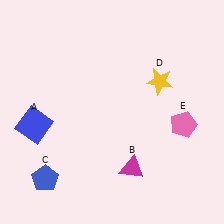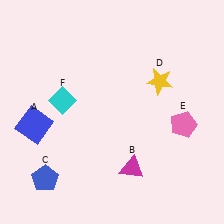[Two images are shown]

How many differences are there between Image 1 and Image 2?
There is 1 difference between the two images.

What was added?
A cyan diamond (F) was added in Image 2.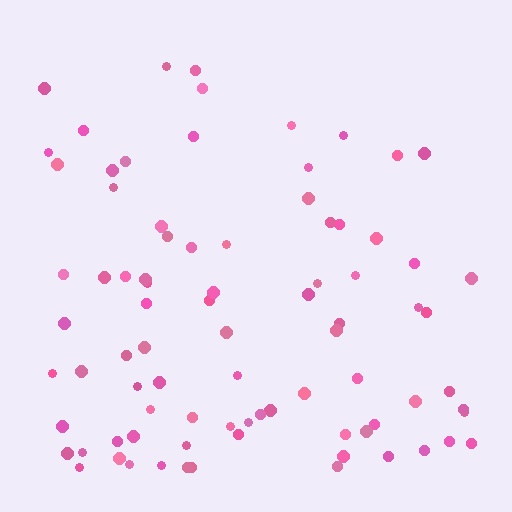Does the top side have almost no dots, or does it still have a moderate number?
Still a moderate number, just noticeably fewer than the bottom.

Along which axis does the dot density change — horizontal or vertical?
Vertical.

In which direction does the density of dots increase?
From top to bottom, with the bottom side densest.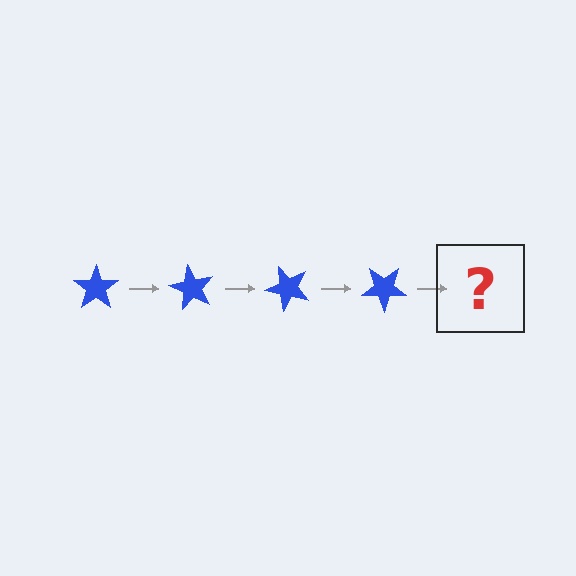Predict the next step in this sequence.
The next step is a blue star rotated 240 degrees.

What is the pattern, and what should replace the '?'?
The pattern is that the star rotates 60 degrees each step. The '?' should be a blue star rotated 240 degrees.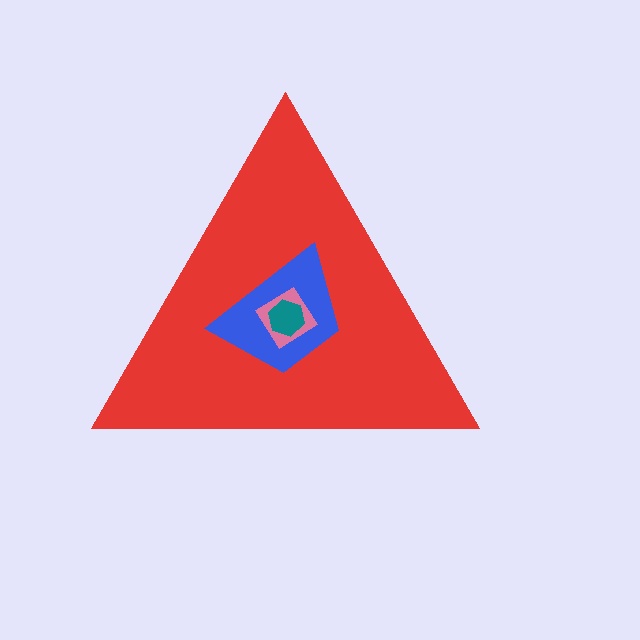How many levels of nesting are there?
4.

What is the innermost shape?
The teal hexagon.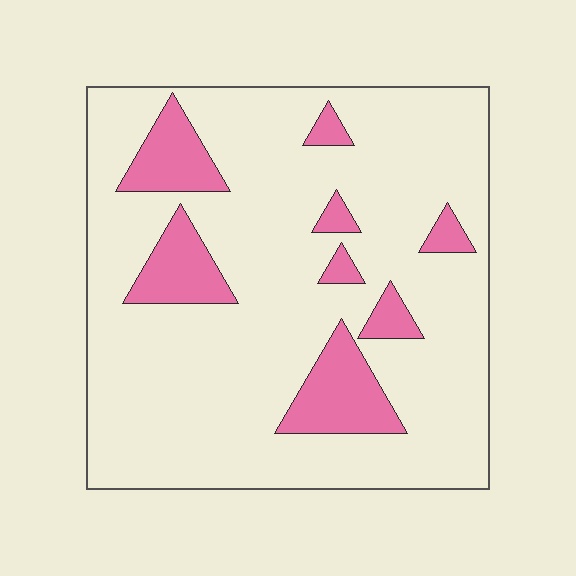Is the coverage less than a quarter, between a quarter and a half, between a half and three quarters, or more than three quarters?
Less than a quarter.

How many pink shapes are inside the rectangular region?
8.